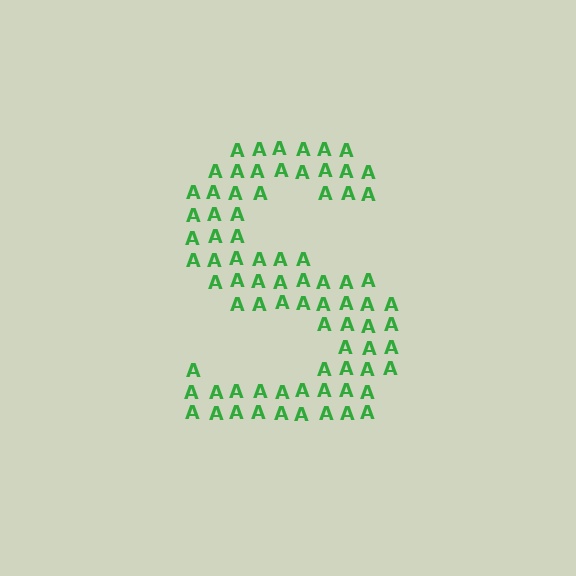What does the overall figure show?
The overall figure shows the letter S.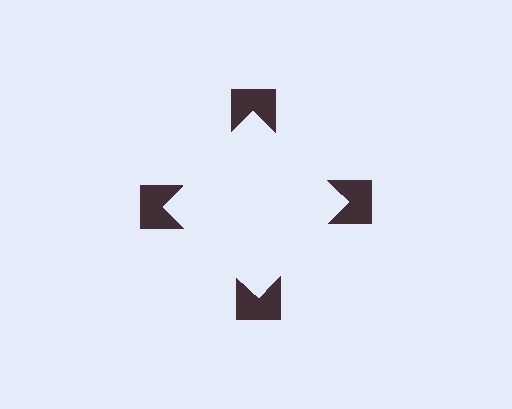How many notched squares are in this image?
There are 4 — one at each vertex of the illusory square.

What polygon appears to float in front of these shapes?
An illusory square — its edges are inferred from the aligned wedge cuts in the notched squares, not physically drawn.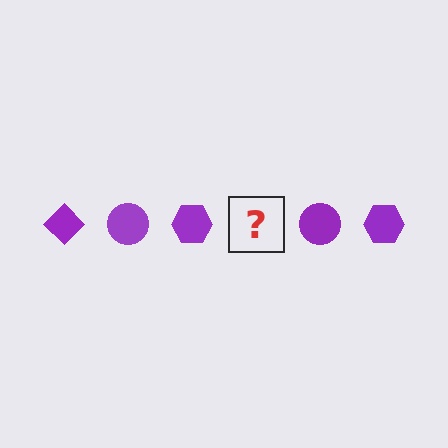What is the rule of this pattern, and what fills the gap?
The rule is that the pattern cycles through diamond, circle, hexagon shapes in purple. The gap should be filled with a purple diamond.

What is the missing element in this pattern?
The missing element is a purple diamond.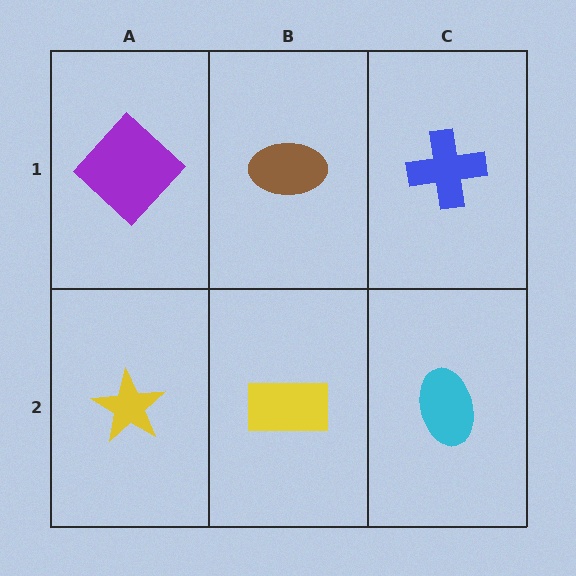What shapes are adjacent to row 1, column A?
A yellow star (row 2, column A), a brown ellipse (row 1, column B).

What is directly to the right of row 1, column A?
A brown ellipse.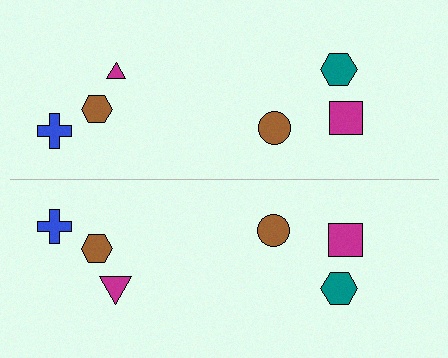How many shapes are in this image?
There are 12 shapes in this image.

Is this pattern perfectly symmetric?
No, the pattern is not perfectly symmetric. The magenta triangle on the bottom side has a different size than its mirror counterpart.